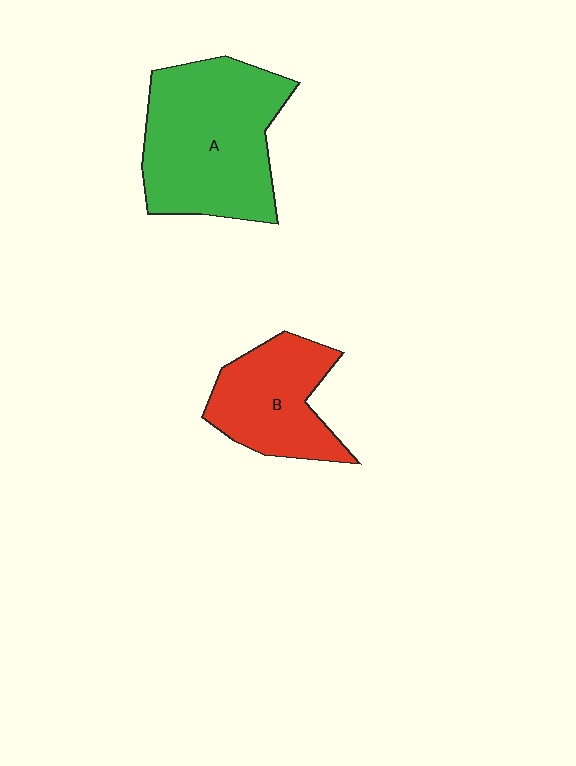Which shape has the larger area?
Shape A (green).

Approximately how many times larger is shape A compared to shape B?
Approximately 1.6 times.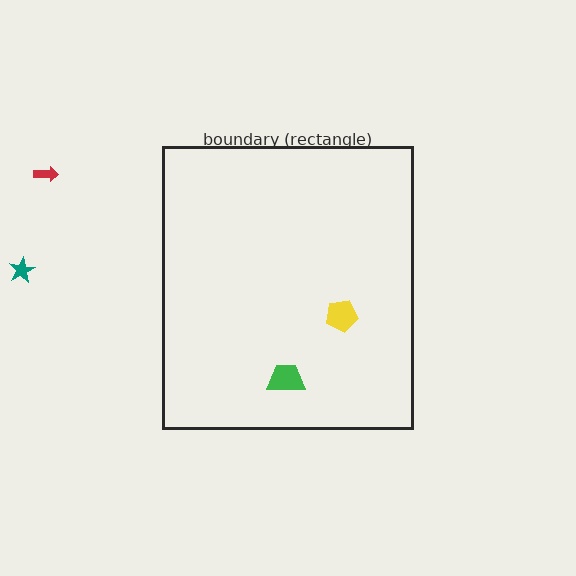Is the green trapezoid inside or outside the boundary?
Inside.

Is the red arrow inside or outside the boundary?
Outside.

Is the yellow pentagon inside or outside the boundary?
Inside.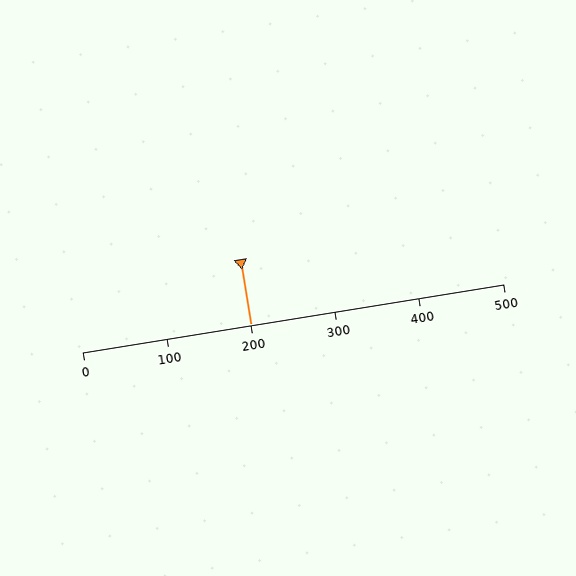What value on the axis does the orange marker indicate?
The marker indicates approximately 200.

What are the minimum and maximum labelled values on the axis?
The axis runs from 0 to 500.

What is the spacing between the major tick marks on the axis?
The major ticks are spaced 100 apart.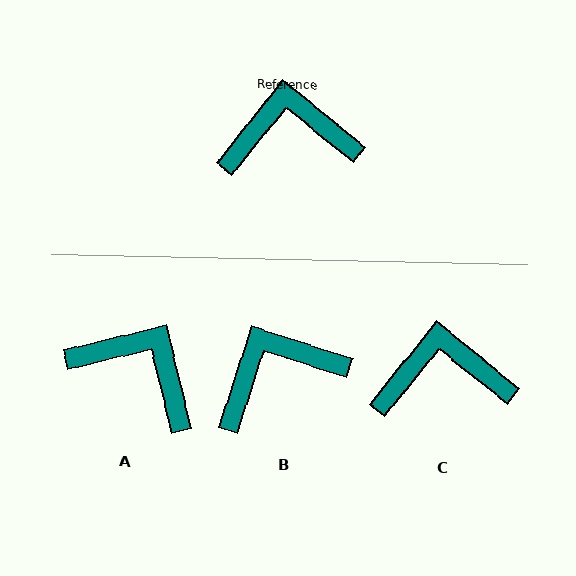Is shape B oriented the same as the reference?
No, it is off by about 21 degrees.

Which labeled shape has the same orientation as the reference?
C.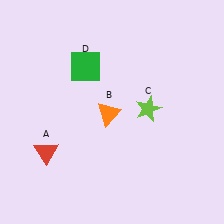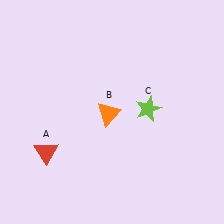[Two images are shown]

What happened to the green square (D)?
The green square (D) was removed in Image 2. It was in the top-left area of Image 1.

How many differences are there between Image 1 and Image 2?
There is 1 difference between the two images.